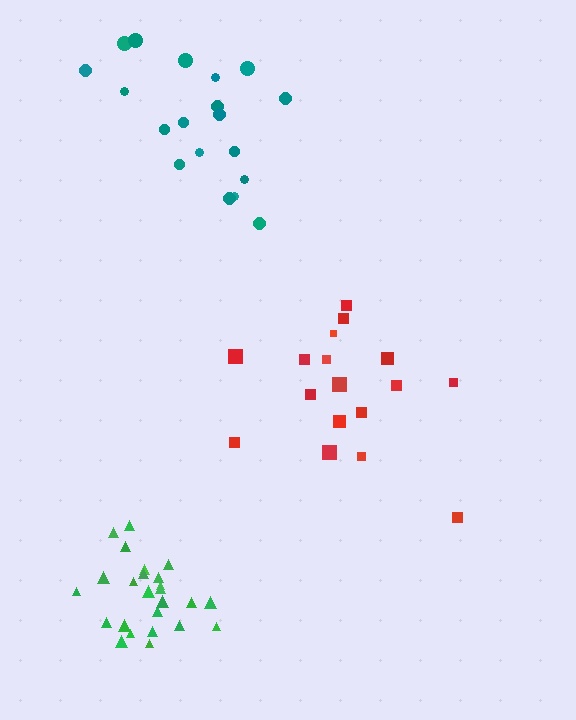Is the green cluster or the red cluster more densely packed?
Green.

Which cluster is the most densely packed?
Green.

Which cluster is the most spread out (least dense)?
Teal.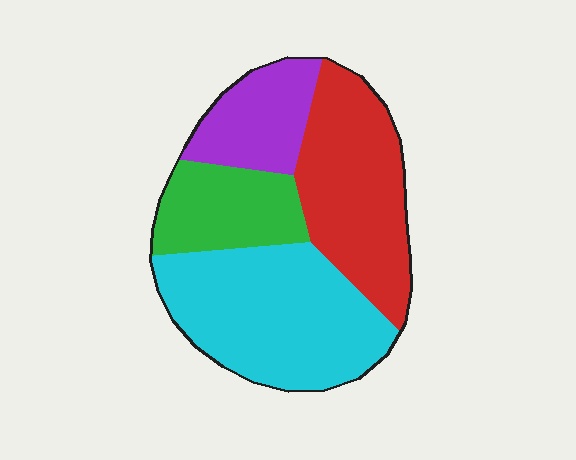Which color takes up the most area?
Cyan, at roughly 35%.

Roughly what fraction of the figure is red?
Red takes up between a quarter and a half of the figure.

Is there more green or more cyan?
Cyan.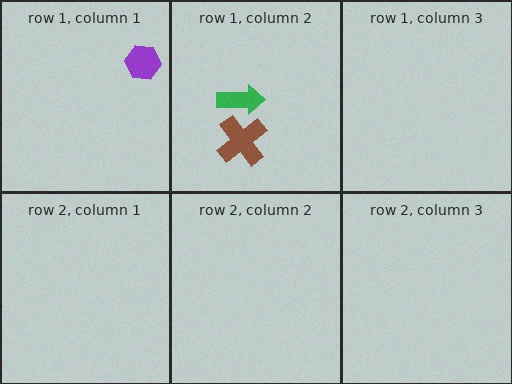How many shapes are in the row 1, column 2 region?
2.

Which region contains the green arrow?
The row 1, column 2 region.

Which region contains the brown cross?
The row 1, column 2 region.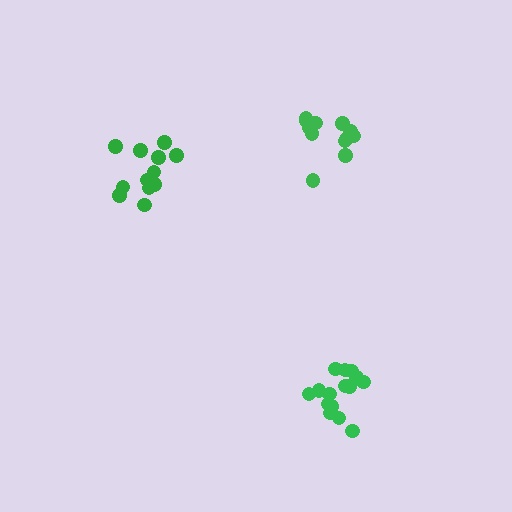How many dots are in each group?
Group 1: 12 dots, Group 2: 12 dots, Group 3: 15 dots (39 total).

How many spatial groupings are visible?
There are 3 spatial groupings.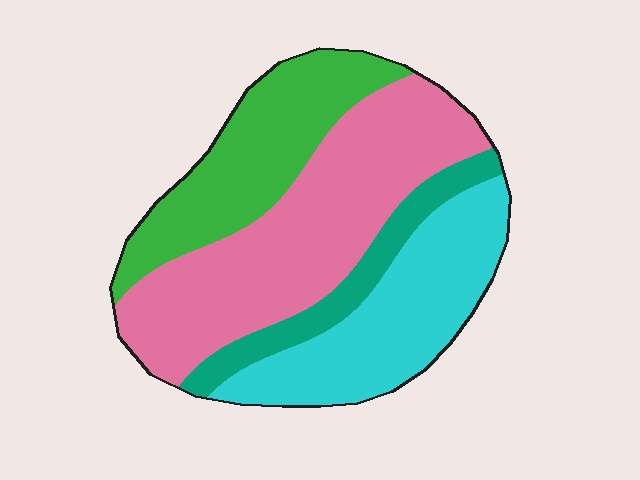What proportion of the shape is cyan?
Cyan covers about 25% of the shape.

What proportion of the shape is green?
Green covers 23% of the shape.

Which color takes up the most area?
Pink, at roughly 40%.